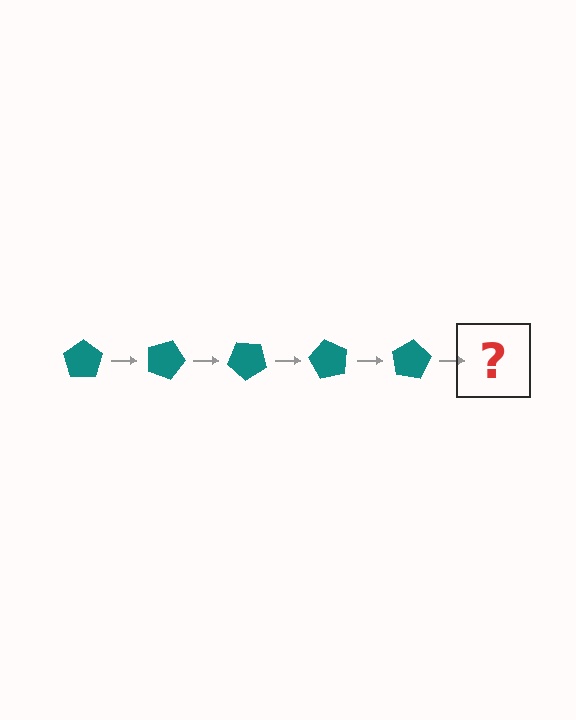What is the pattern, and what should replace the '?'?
The pattern is that the pentagon rotates 20 degrees each step. The '?' should be a teal pentagon rotated 100 degrees.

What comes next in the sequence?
The next element should be a teal pentagon rotated 100 degrees.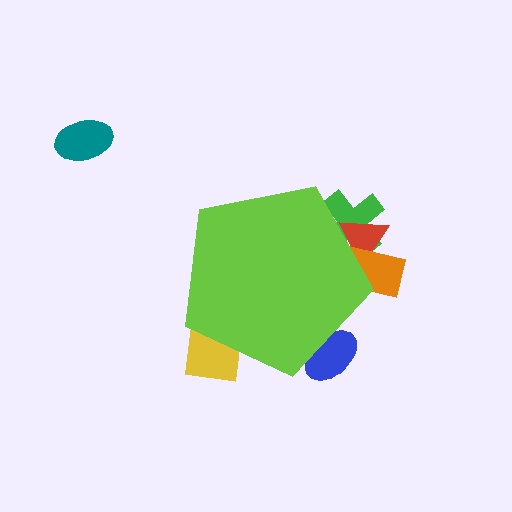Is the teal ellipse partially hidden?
No, the teal ellipse is fully visible.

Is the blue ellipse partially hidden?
Yes, the blue ellipse is partially hidden behind the lime pentagon.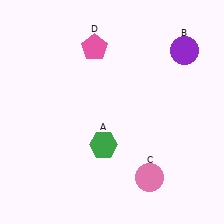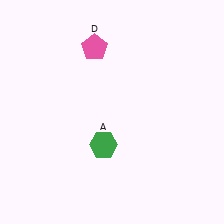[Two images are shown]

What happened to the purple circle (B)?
The purple circle (B) was removed in Image 2. It was in the top-right area of Image 1.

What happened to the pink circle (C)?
The pink circle (C) was removed in Image 2. It was in the bottom-right area of Image 1.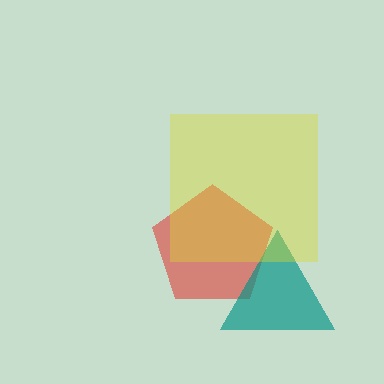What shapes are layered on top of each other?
The layered shapes are: a red pentagon, a teal triangle, a yellow square.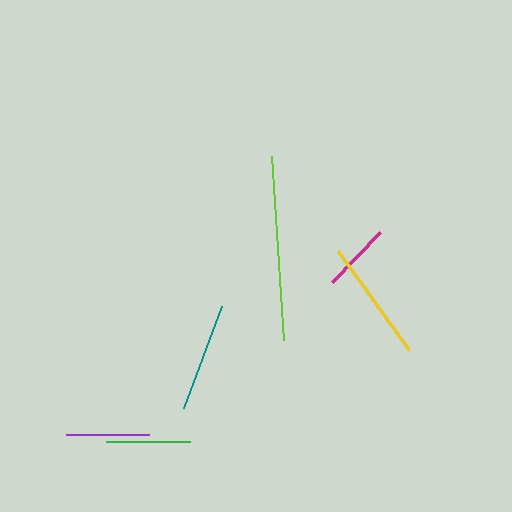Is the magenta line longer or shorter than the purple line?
The purple line is longer than the magenta line.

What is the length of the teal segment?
The teal segment is approximately 108 pixels long.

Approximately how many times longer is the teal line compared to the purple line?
The teal line is approximately 1.3 times the length of the purple line.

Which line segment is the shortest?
The magenta line is the shortest at approximately 69 pixels.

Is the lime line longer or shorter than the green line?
The lime line is longer than the green line.